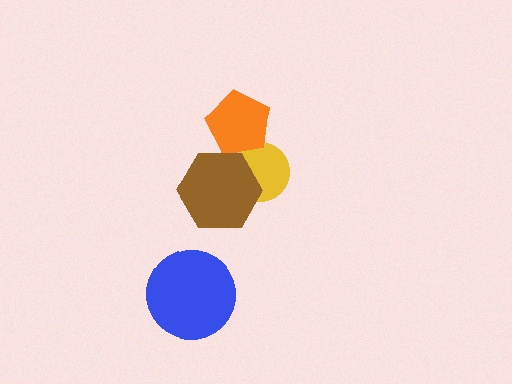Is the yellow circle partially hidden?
Yes, it is partially covered by another shape.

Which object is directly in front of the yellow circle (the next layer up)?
The orange pentagon is directly in front of the yellow circle.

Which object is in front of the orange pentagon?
The brown hexagon is in front of the orange pentagon.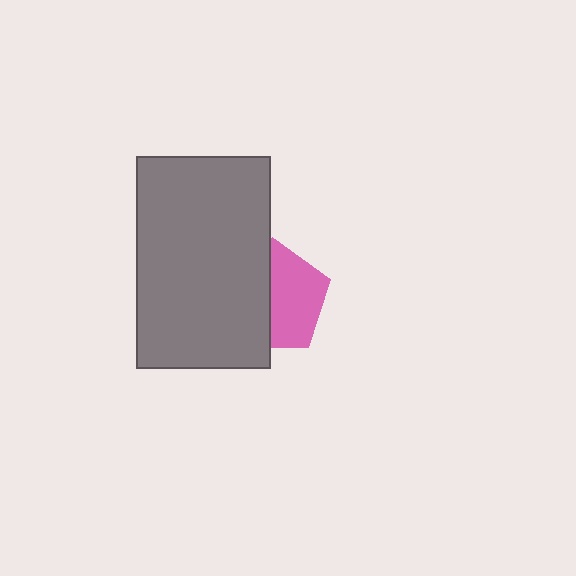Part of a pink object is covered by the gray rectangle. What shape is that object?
It is a pentagon.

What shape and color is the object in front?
The object in front is a gray rectangle.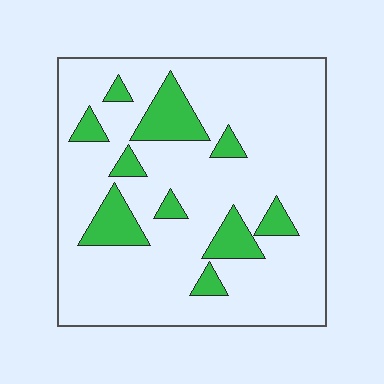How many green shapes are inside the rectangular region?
10.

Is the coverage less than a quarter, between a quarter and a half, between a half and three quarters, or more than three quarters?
Less than a quarter.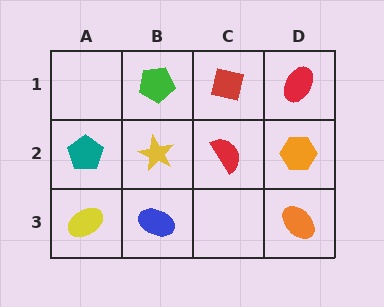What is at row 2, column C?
A red semicircle.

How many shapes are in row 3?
3 shapes.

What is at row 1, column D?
A red ellipse.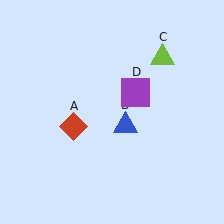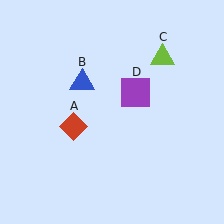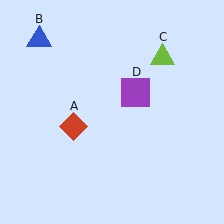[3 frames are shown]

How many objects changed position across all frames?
1 object changed position: blue triangle (object B).